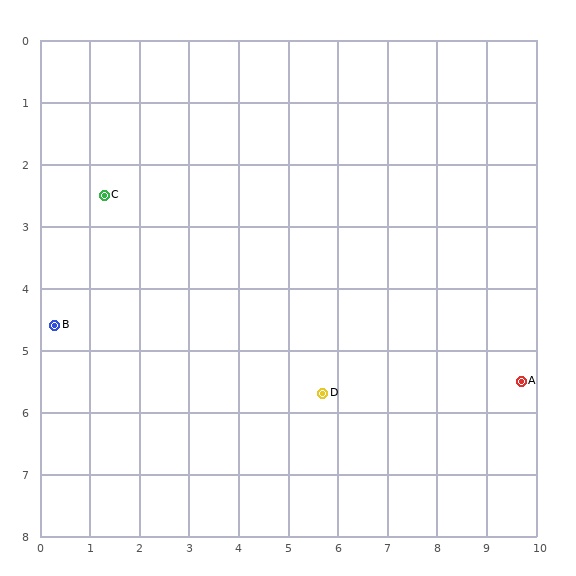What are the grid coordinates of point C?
Point C is at approximately (1.3, 2.5).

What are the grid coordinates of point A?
Point A is at approximately (9.7, 5.5).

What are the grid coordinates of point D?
Point D is at approximately (5.7, 5.7).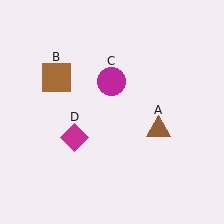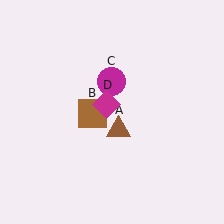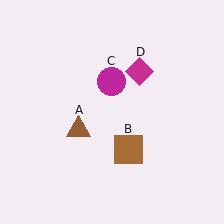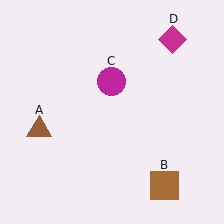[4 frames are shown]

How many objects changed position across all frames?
3 objects changed position: brown triangle (object A), brown square (object B), magenta diamond (object D).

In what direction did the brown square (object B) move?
The brown square (object B) moved down and to the right.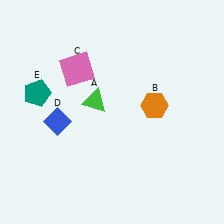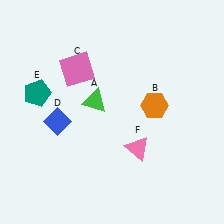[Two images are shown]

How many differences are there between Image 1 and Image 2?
There is 1 difference between the two images.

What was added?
A pink triangle (F) was added in Image 2.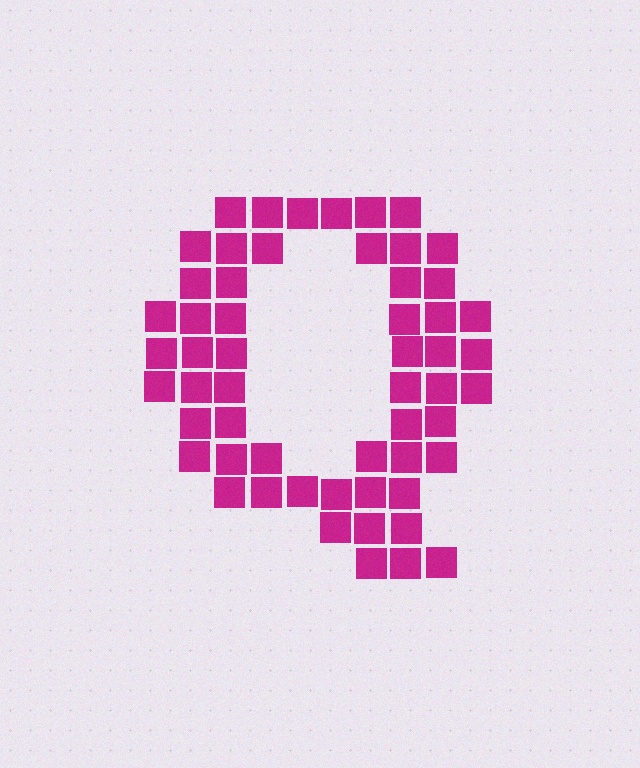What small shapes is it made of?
It is made of small squares.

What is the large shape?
The large shape is the letter Q.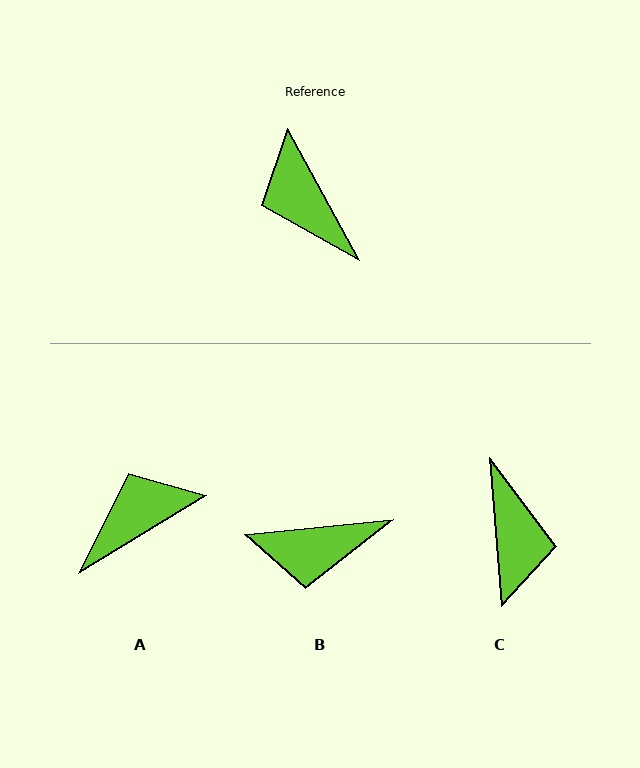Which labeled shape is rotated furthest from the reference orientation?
C, about 156 degrees away.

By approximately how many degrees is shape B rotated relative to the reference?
Approximately 67 degrees counter-clockwise.